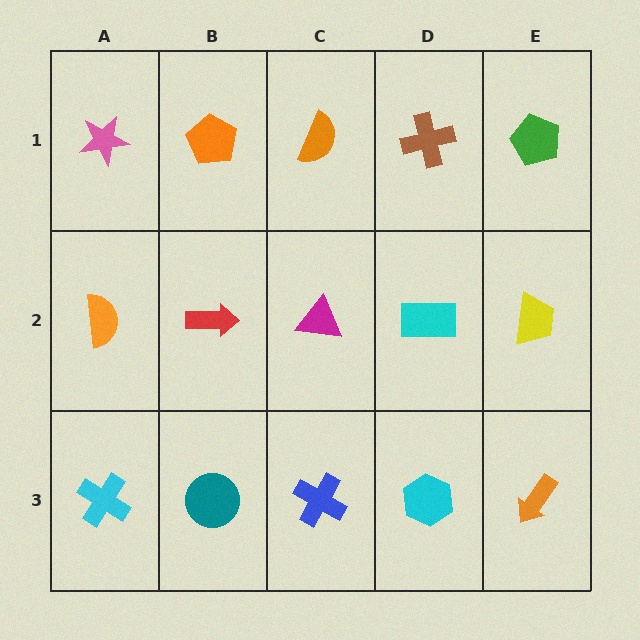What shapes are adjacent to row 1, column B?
A red arrow (row 2, column B), a pink star (row 1, column A), an orange semicircle (row 1, column C).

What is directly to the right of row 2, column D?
A yellow trapezoid.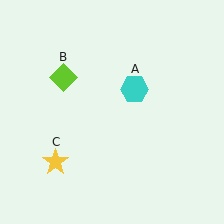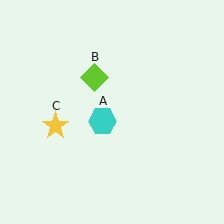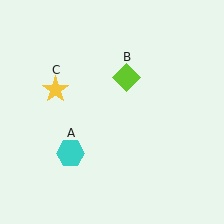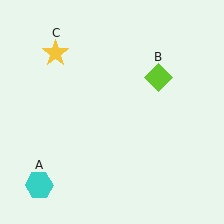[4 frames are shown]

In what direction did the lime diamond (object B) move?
The lime diamond (object B) moved right.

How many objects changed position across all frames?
3 objects changed position: cyan hexagon (object A), lime diamond (object B), yellow star (object C).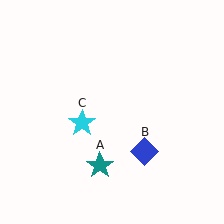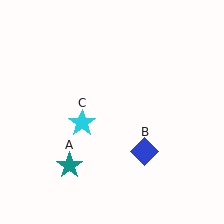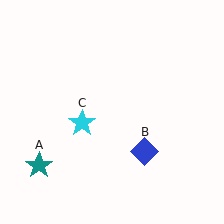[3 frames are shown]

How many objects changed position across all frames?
1 object changed position: teal star (object A).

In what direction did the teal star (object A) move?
The teal star (object A) moved left.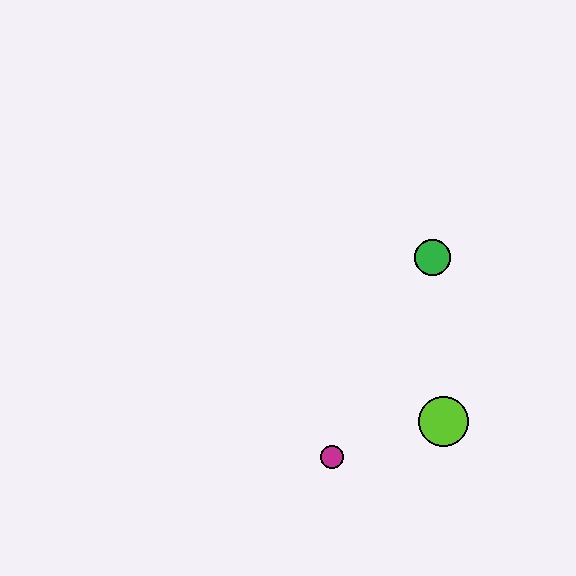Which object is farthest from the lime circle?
The green circle is farthest from the lime circle.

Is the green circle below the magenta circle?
No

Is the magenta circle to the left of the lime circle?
Yes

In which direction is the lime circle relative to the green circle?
The lime circle is below the green circle.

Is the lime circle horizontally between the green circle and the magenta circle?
No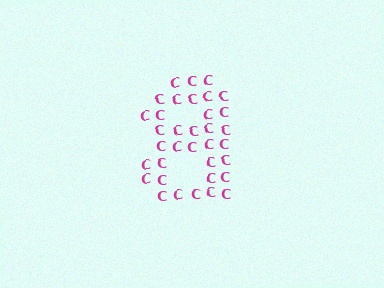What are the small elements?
The small elements are letter C's.